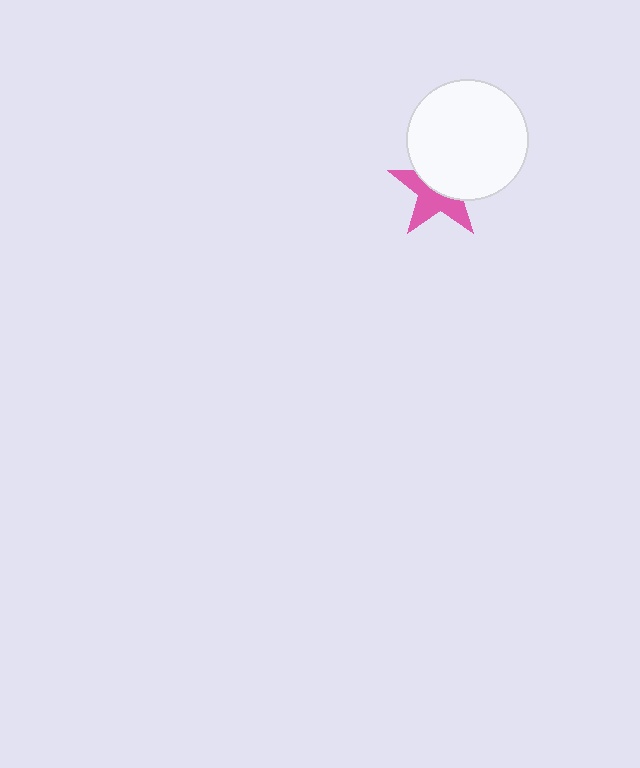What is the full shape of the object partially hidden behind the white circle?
The partially hidden object is a pink star.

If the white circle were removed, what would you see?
You would see the complete pink star.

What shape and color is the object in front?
The object in front is a white circle.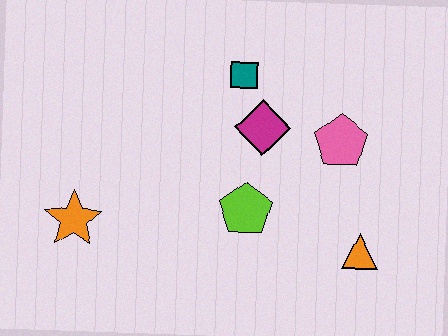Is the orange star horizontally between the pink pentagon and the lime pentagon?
No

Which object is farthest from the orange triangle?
The orange star is farthest from the orange triangle.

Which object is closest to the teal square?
The magenta diamond is closest to the teal square.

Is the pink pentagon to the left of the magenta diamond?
No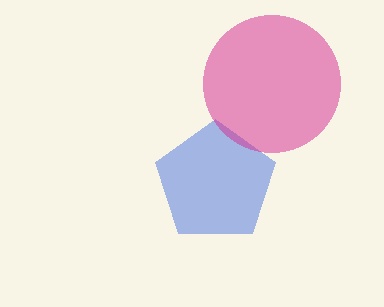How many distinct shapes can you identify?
There are 2 distinct shapes: a blue pentagon, a magenta circle.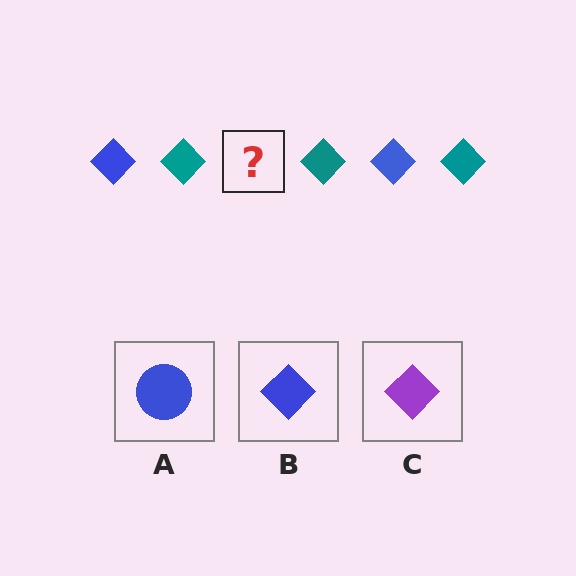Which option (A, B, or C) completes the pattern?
B.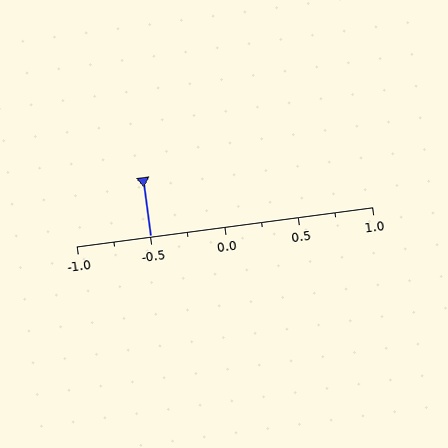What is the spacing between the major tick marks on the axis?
The major ticks are spaced 0.5 apart.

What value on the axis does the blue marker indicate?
The marker indicates approximately -0.5.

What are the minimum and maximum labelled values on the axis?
The axis runs from -1.0 to 1.0.